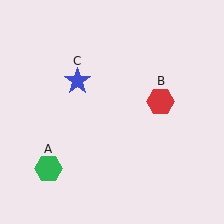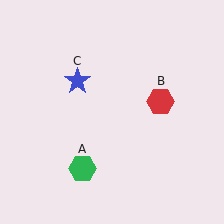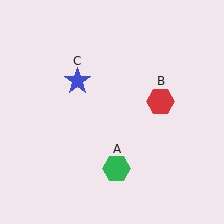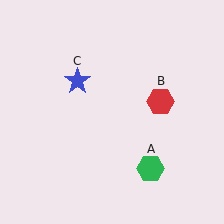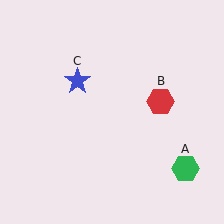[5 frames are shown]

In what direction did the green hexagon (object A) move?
The green hexagon (object A) moved right.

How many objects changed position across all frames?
1 object changed position: green hexagon (object A).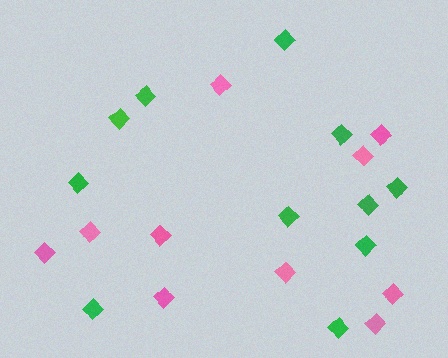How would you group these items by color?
There are 2 groups: one group of green diamonds (11) and one group of pink diamonds (10).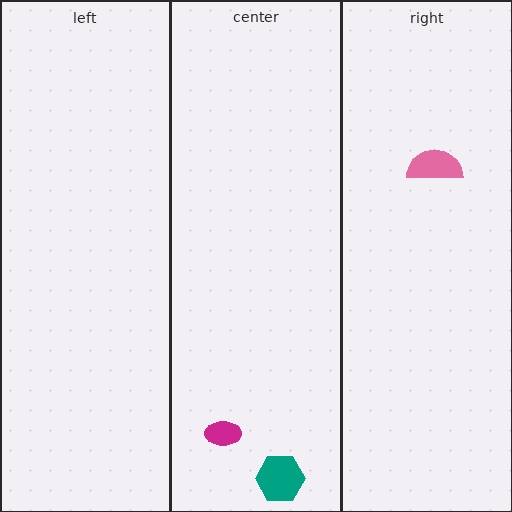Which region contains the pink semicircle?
The right region.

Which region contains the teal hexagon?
The center region.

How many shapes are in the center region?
2.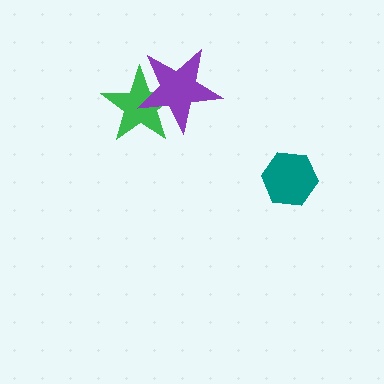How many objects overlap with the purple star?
1 object overlaps with the purple star.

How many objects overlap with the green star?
1 object overlaps with the green star.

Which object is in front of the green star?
The purple star is in front of the green star.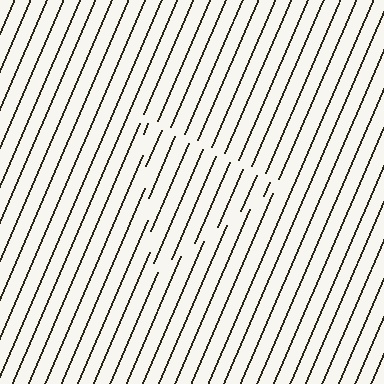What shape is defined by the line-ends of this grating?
An illusory triangle. The interior of the shape contains the same grating, shifted by half a period — the contour is defined by the phase discontinuity where line-ends from the inner and outer gratings abut.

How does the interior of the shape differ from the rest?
The interior of the shape contains the same grating, shifted by half a period — the contour is defined by the phase discontinuity where line-ends from the inner and outer gratings abut.